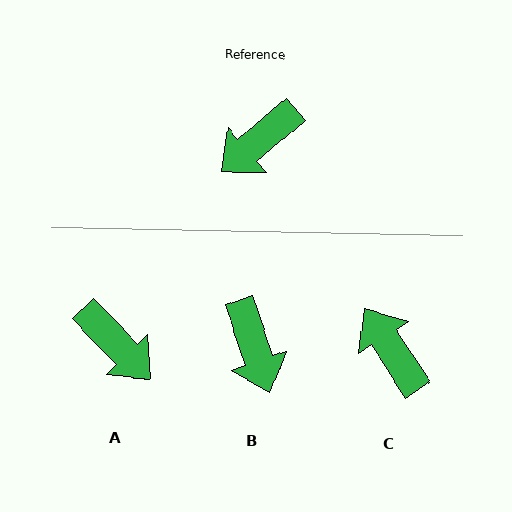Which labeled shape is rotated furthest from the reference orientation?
C, about 97 degrees away.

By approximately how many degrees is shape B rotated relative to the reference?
Approximately 69 degrees counter-clockwise.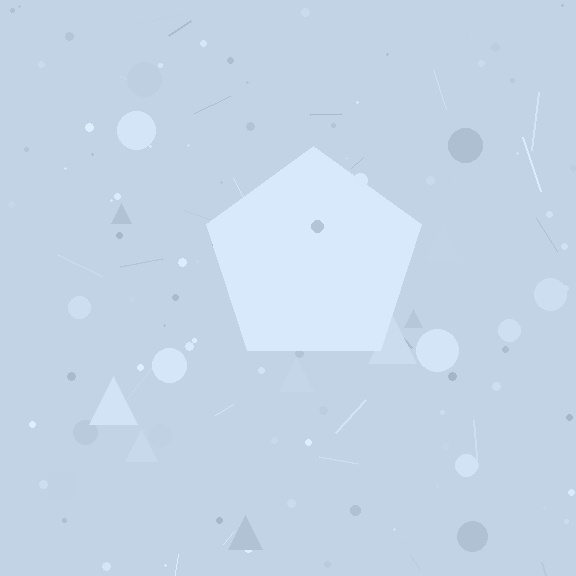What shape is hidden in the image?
A pentagon is hidden in the image.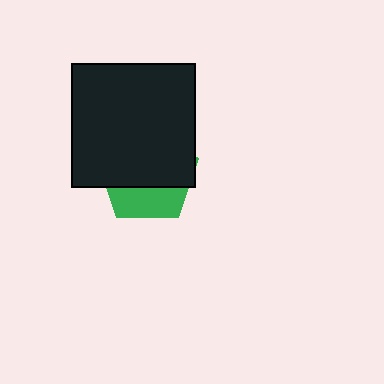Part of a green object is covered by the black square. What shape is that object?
It is a pentagon.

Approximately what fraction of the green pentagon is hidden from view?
Roughly 67% of the green pentagon is hidden behind the black square.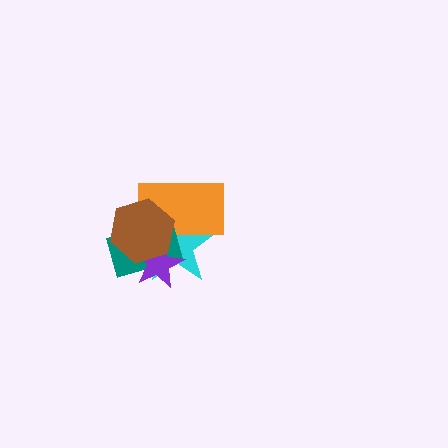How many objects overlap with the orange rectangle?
4 objects overlap with the orange rectangle.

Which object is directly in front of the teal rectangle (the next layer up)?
The purple star is directly in front of the teal rectangle.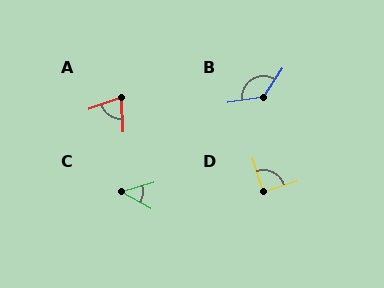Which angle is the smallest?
C, at approximately 47 degrees.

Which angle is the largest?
B, at approximately 133 degrees.